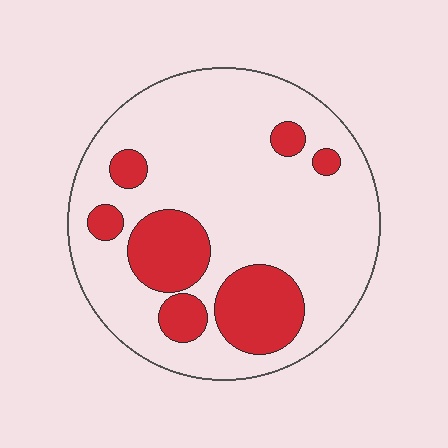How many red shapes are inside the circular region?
7.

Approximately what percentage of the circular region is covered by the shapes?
Approximately 25%.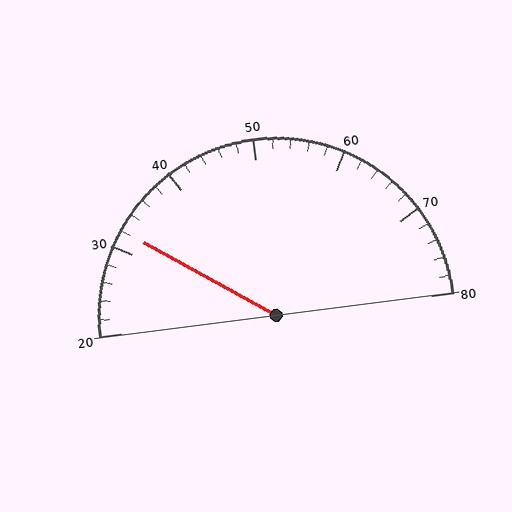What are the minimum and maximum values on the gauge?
The gauge ranges from 20 to 80.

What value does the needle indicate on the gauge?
The needle indicates approximately 32.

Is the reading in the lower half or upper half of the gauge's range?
The reading is in the lower half of the range (20 to 80).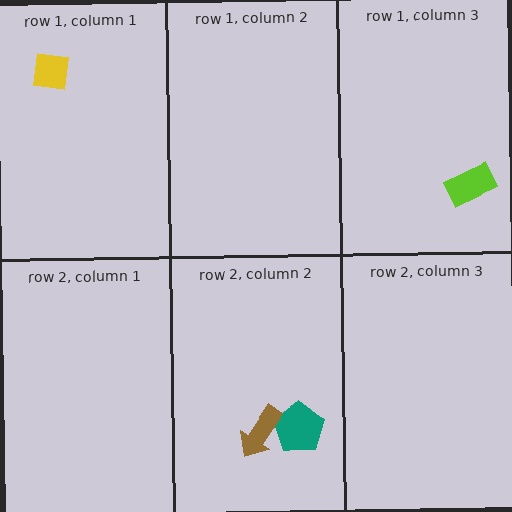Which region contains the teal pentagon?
The row 2, column 2 region.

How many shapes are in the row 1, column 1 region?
1.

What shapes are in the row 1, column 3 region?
The lime rectangle.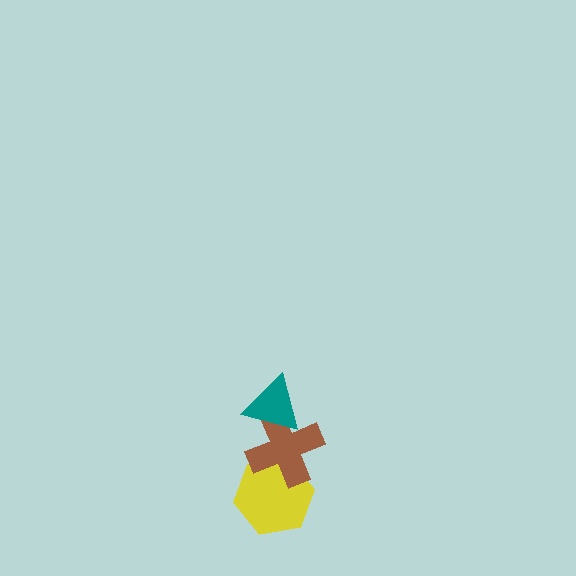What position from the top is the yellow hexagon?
The yellow hexagon is 3rd from the top.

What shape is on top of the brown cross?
The teal triangle is on top of the brown cross.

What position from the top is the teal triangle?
The teal triangle is 1st from the top.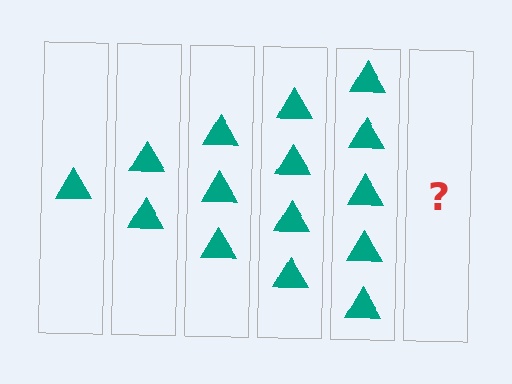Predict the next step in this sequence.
The next step is 6 triangles.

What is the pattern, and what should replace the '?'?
The pattern is that each step adds one more triangle. The '?' should be 6 triangles.